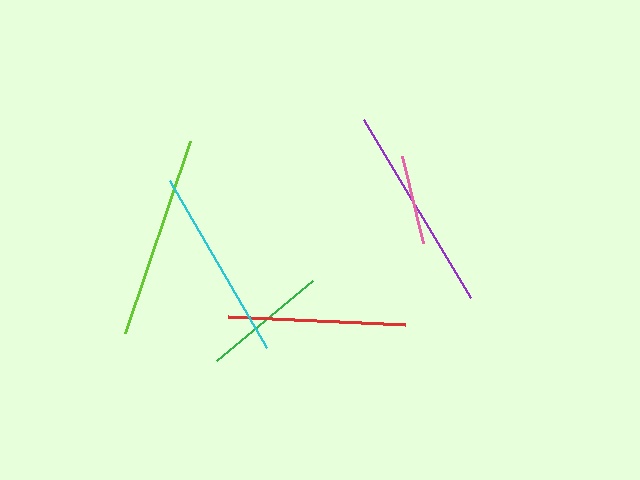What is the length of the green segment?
The green segment is approximately 126 pixels long.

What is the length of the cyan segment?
The cyan segment is approximately 193 pixels long.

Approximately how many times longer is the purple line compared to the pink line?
The purple line is approximately 2.3 times the length of the pink line.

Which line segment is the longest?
The purple line is the longest at approximately 208 pixels.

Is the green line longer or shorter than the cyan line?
The cyan line is longer than the green line.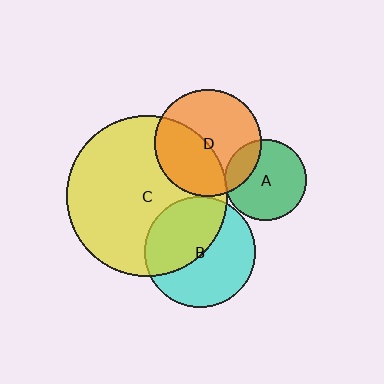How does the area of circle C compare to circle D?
Approximately 2.3 times.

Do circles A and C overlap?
Yes.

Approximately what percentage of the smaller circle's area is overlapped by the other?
Approximately 5%.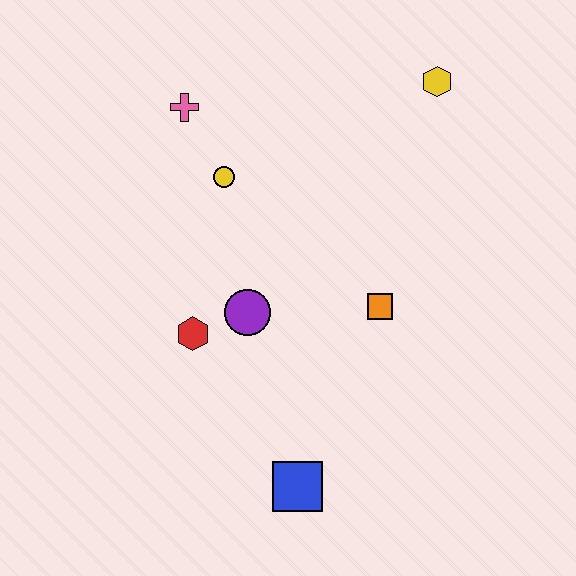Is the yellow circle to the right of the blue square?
No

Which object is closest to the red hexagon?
The purple circle is closest to the red hexagon.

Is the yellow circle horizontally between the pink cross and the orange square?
Yes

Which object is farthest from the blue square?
The yellow hexagon is farthest from the blue square.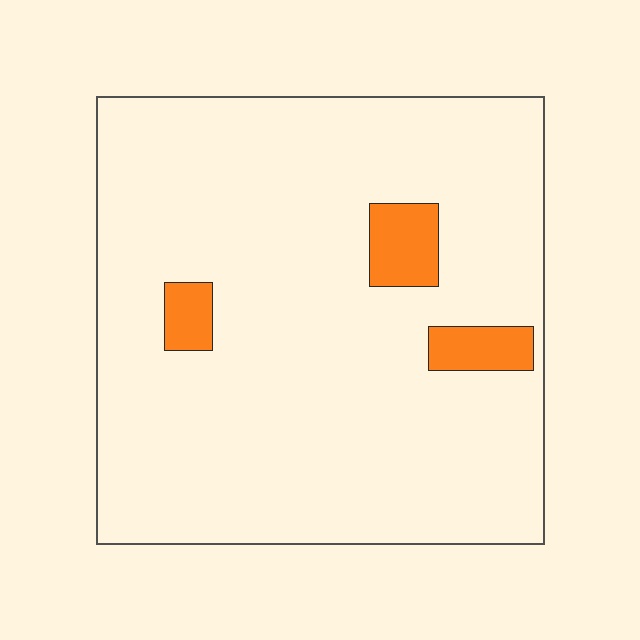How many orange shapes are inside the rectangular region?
3.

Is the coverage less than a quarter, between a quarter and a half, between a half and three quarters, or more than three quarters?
Less than a quarter.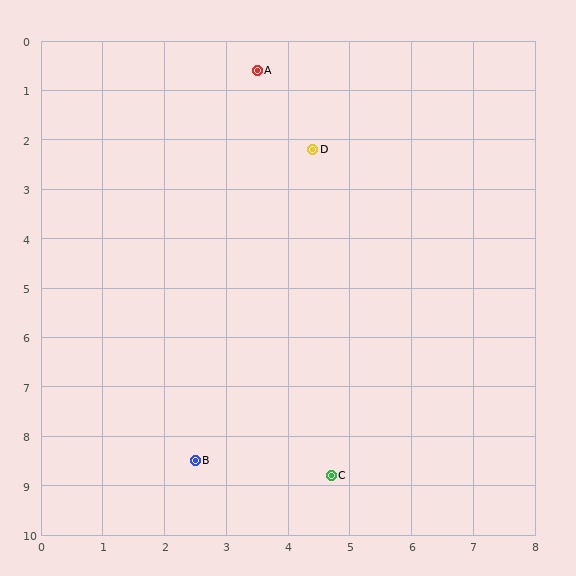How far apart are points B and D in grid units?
Points B and D are about 6.6 grid units apart.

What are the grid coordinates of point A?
Point A is at approximately (3.5, 0.6).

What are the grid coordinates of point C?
Point C is at approximately (4.7, 8.8).